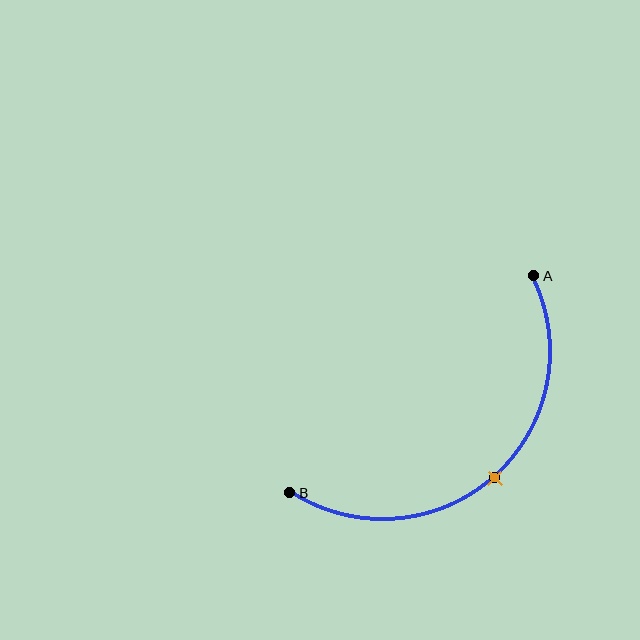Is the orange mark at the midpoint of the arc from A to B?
Yes. The orange mark lies on the arc at equal arc-length from both A and B — it is the arc midpoint.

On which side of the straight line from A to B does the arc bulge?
The arc bulges below and to the right of the straight line connecting A and B.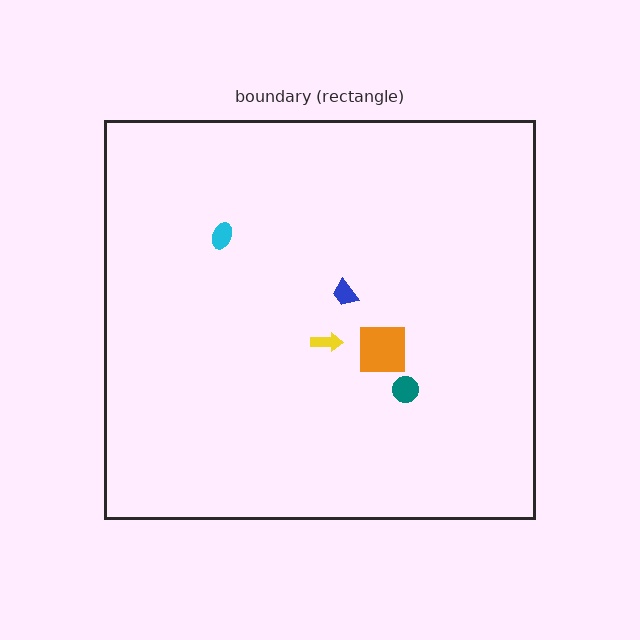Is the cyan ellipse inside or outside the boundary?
Inside.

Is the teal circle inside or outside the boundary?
Inside.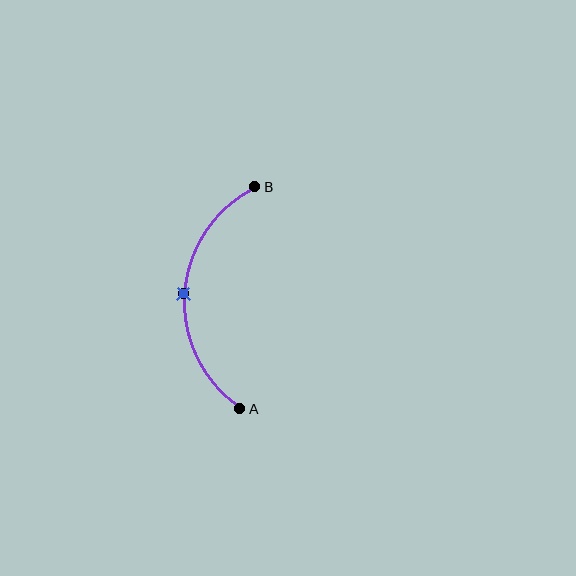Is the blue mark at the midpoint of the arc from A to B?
Yes. The blue mark lies on the arc at equal arc-length from both A and B — it is the arc midpoint.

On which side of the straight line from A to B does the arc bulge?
The arc bulges to the left of the straight line connecting A and B.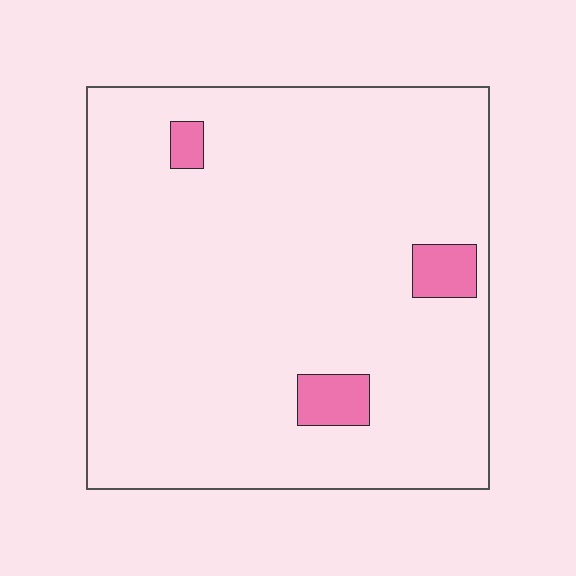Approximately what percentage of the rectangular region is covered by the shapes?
Approximately 5%.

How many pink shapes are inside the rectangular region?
3.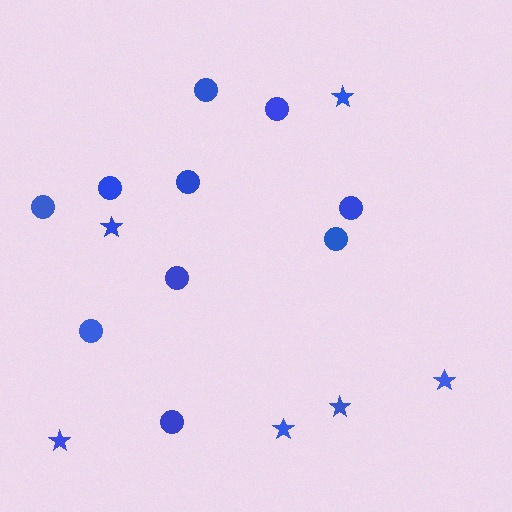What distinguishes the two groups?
There are 2 groups: one group of circles (10) and one group of stars (6).